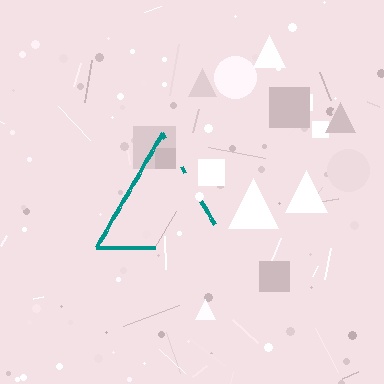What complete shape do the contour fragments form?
The contour fragments form a triangle.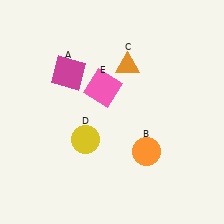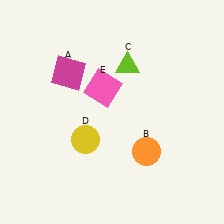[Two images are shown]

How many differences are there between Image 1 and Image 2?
There is 1 difference between the two images.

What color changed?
The triangle (C) changed from orange in Image 1 to lime in Image 2.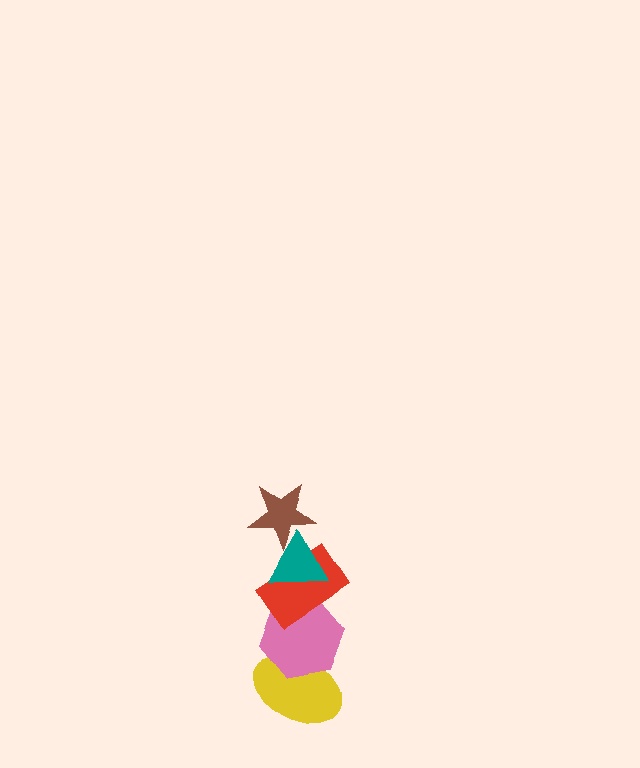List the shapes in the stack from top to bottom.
From top to bottom: the brown star, the teal triangle, the red rectangle, the pink hexagon, the yellow ellipse.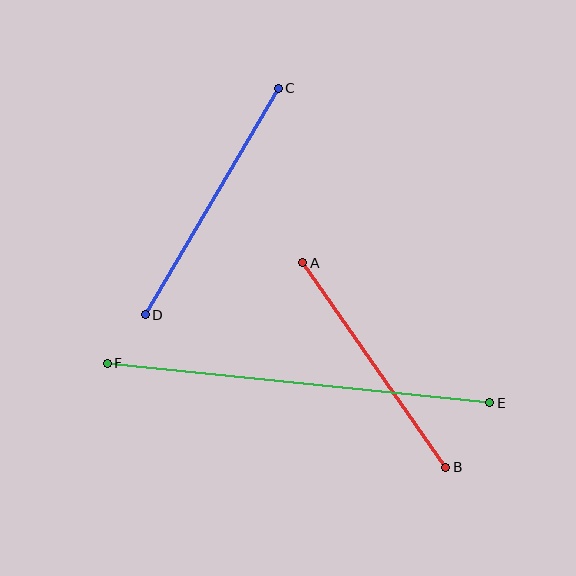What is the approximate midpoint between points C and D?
The midpoint is at approximately (212, 202) pixels.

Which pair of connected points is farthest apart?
Points E and F are farthest apart.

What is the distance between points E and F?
The distance is approximately 385 pixels.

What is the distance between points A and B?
The distance is approximately 249 pixels.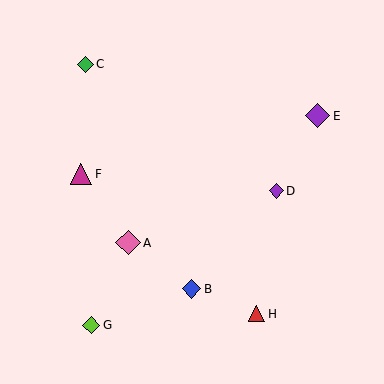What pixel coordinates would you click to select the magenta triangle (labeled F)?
Click at (81, 174) to select the magenta triangle F.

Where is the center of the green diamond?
The center of the green diamond is at (85, 64).